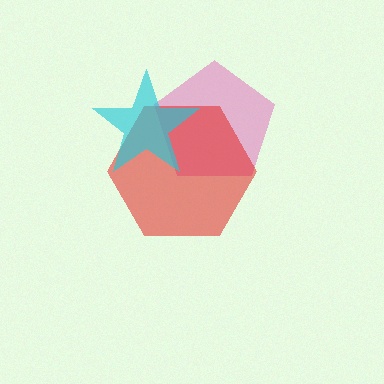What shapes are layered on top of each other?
The layered shapes are: a pink pentagon, a red hexagon, a cyan star.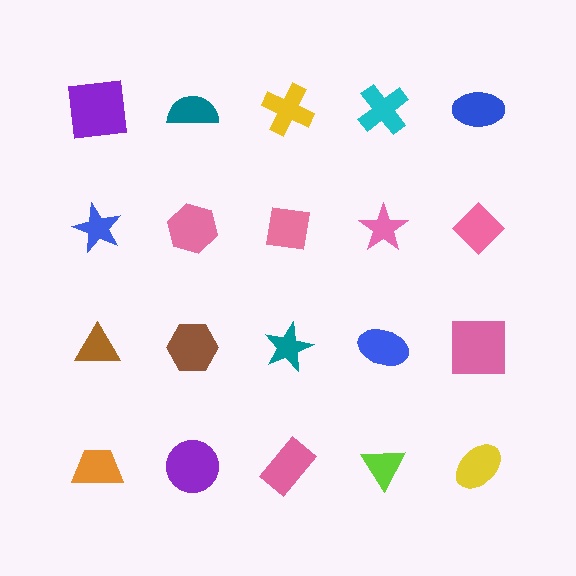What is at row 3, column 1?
A brown triangle.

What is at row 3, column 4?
A blue ellipse.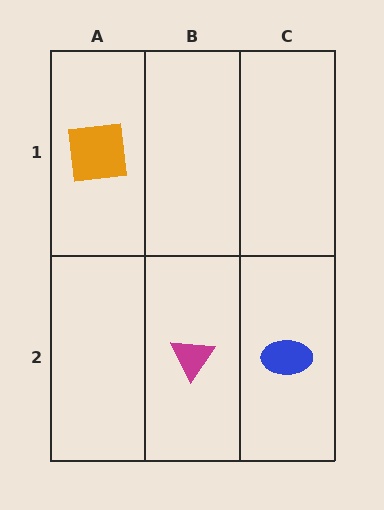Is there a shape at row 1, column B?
No, that cell is empty.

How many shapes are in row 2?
2 shapes.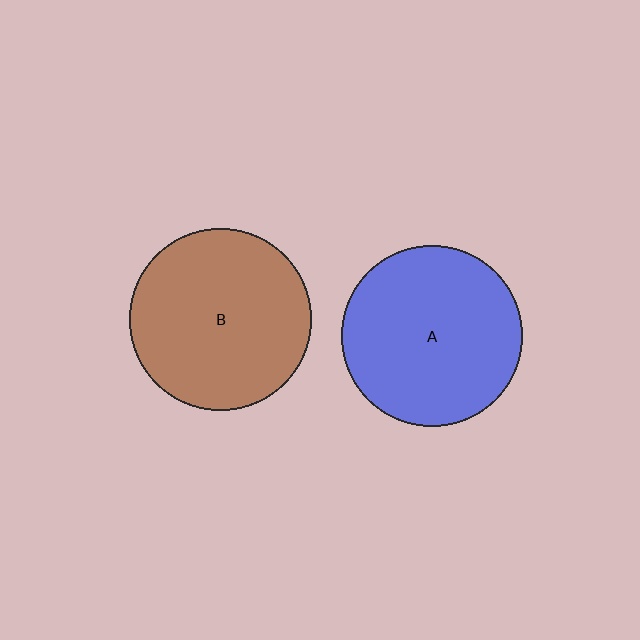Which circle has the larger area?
Circle B (brown).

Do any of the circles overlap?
No, none of the circles overlap.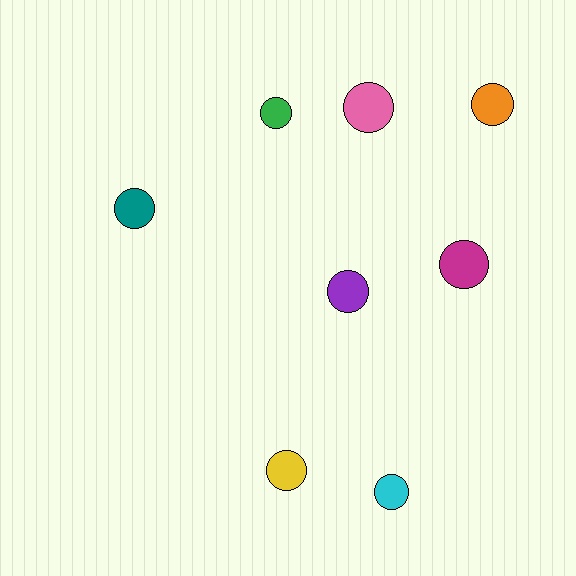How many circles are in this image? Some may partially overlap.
There are 8 circles.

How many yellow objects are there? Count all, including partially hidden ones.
There is 1 yellow object.